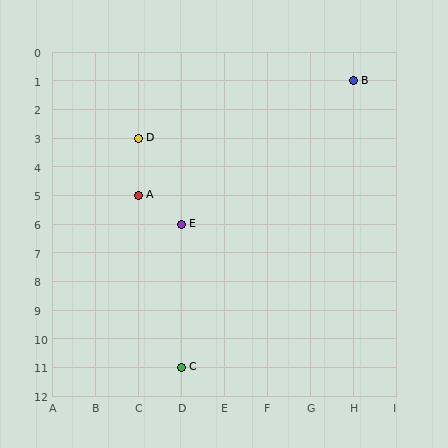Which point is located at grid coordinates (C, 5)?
Point A is at (C, 5).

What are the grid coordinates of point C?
Point C is at grid coordinates (D, 11).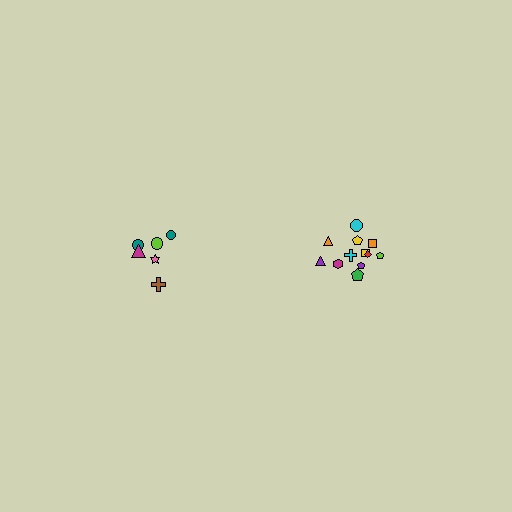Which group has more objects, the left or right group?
The right group.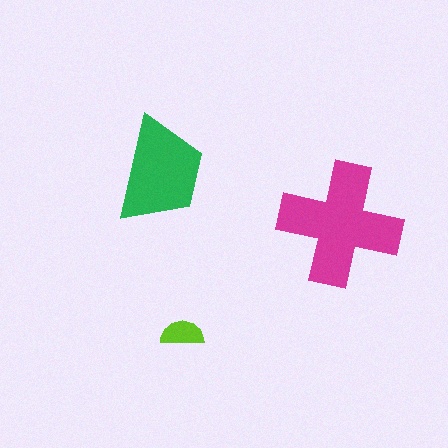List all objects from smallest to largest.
The lime semicircle, the green trapezoid, the magenta cross.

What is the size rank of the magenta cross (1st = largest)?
1st.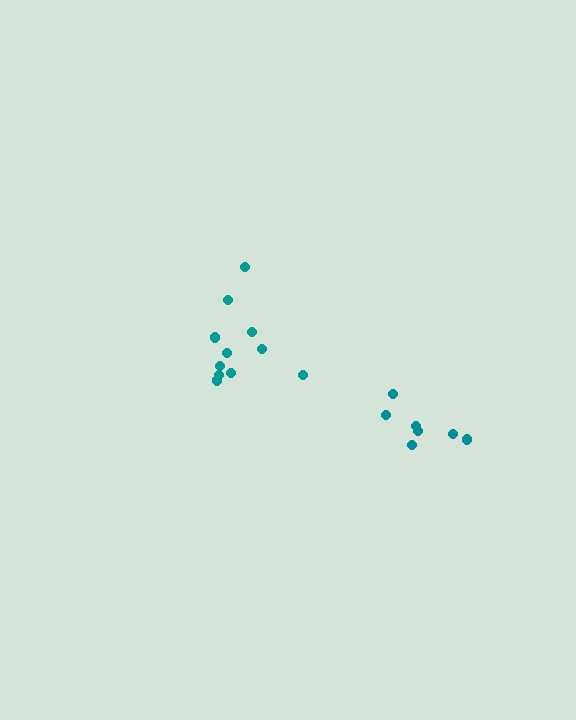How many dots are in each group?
Group 1: 7 dots, Group 2: 11 dots (18 total).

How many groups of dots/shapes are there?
There are 2 groups.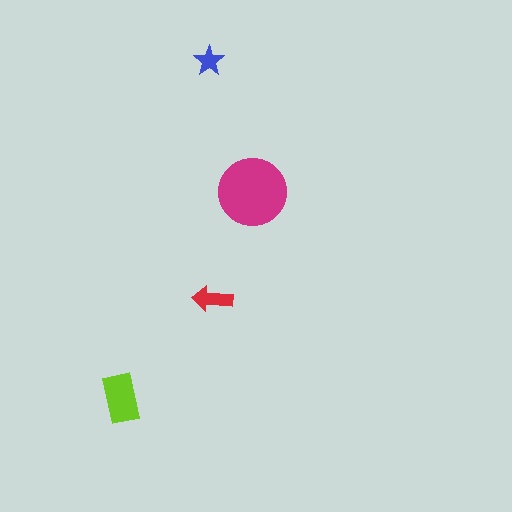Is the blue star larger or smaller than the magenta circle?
Smaller.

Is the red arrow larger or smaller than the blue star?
Larger.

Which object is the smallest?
The blue star.